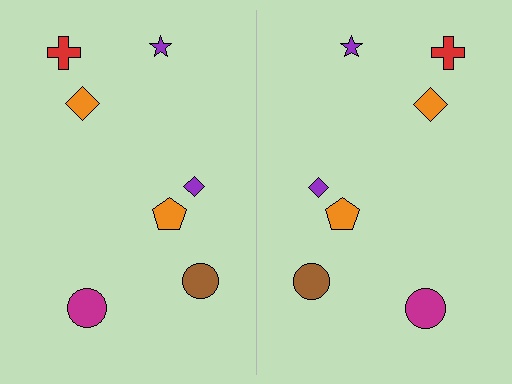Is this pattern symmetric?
Yes, this pattern has bilateral (reflection) symmetry.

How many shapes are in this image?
There are 14 shapes in this image.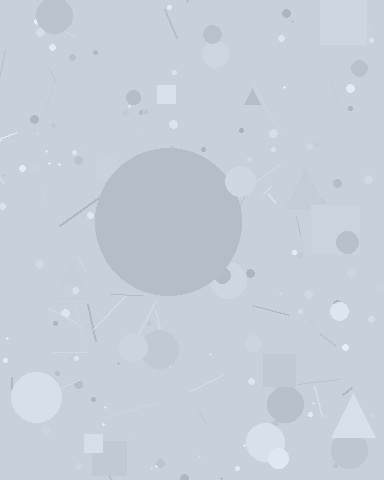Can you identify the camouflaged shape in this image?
The camouflaged shape is a circle.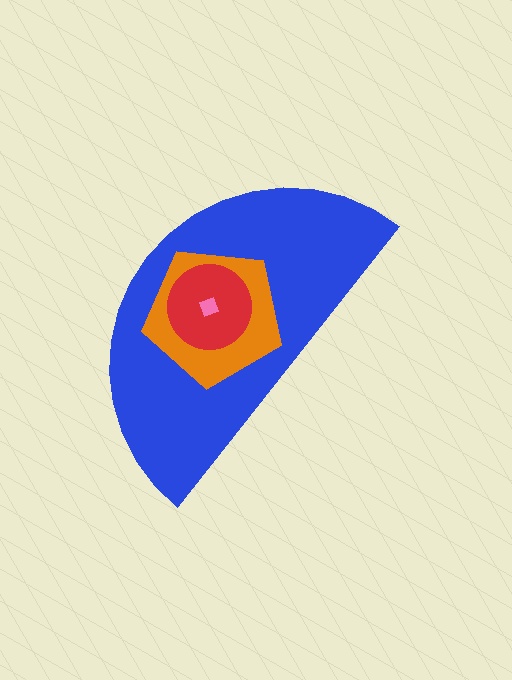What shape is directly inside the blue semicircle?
The orange pentagon.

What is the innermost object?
The pink diamond.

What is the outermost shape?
The blue semicircle.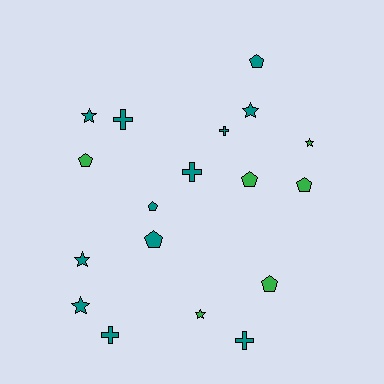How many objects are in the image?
There are 18 objects.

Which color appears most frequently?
Teal, with 12 objects.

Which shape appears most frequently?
Pentagon, with 7 objects.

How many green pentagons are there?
There are 4 green pentagons.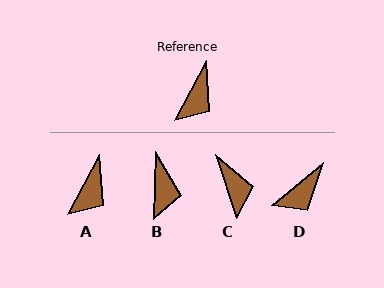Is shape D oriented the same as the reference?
No, it is off by about 22 degrees.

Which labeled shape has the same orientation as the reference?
A.